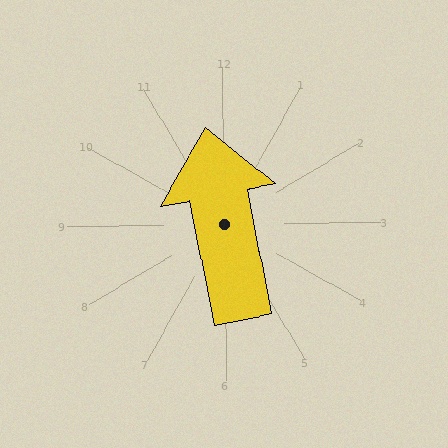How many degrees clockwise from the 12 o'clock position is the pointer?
Approximately 349 degrees.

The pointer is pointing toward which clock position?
Roughly 12 o'clock.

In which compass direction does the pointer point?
North.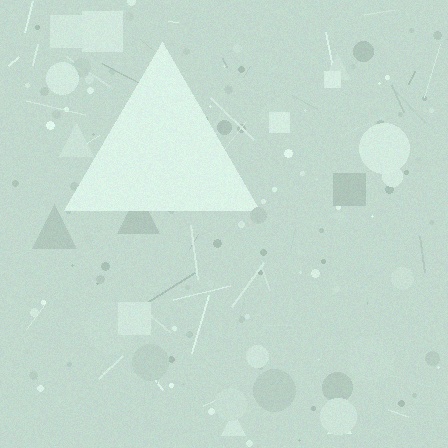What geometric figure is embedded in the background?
A triangle is embedded in the background.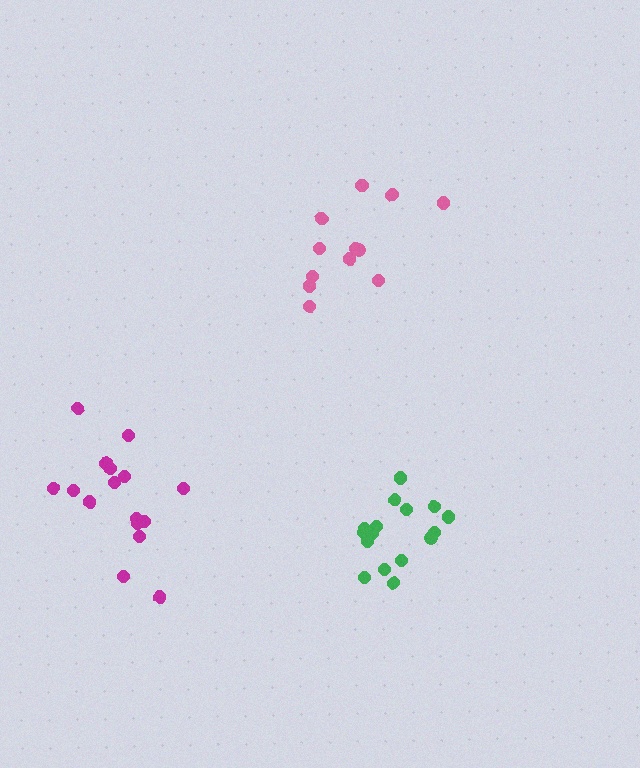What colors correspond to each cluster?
The clusters are colored: green, pink, magenta.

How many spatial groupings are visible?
There are 3 spatial groupings.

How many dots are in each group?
Group 1: 17 dots, Group 2: 12 dots, Group 3: 16 dots (45 total).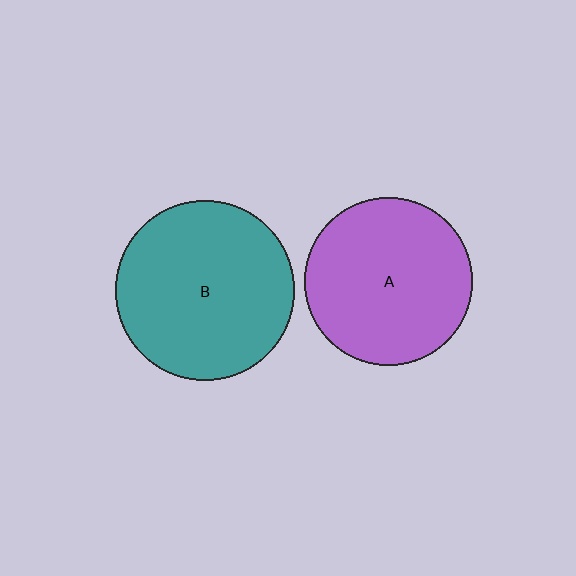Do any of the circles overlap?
No, none of the circles overlap.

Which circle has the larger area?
Circle B (teal).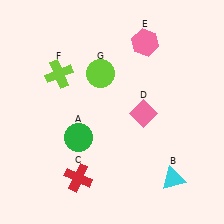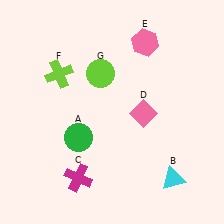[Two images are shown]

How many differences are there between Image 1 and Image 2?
There is 1 difference between the two images.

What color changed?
The cross (C) changed from red in Image 1 to magenta in Image 2.